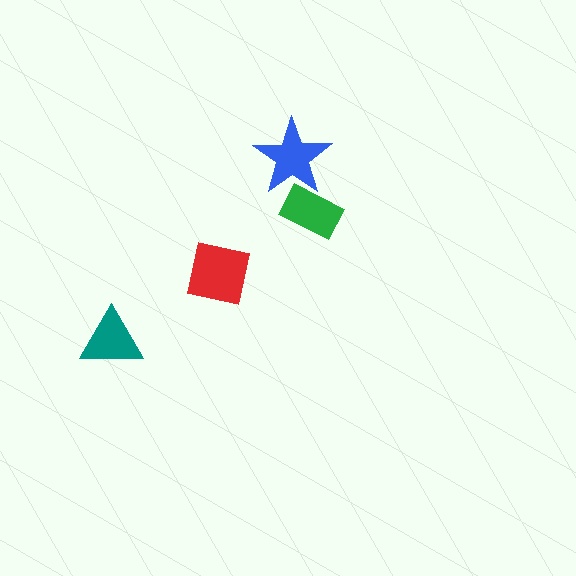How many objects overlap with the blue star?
1 object overlaps with the blue star.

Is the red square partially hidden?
No, no other shape covers it.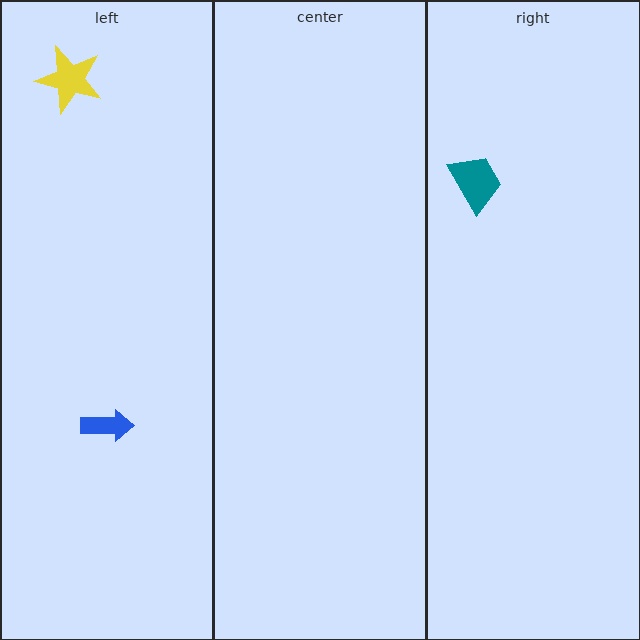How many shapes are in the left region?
2.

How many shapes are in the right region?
1.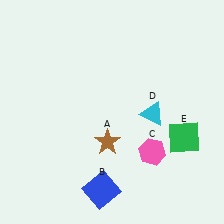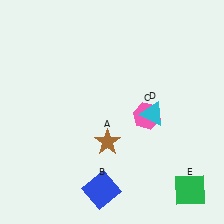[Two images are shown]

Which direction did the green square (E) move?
The green square (E) moved down.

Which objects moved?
The objects that moved are: the pink hexagon (C), the green square (E).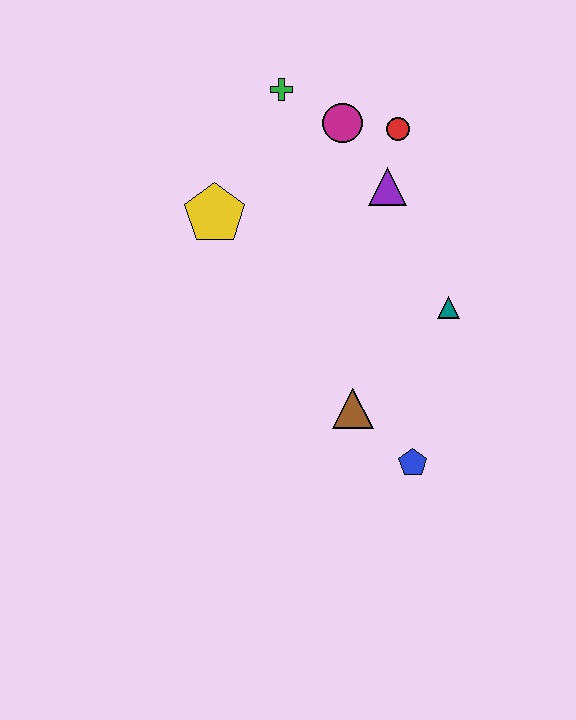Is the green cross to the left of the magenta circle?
Yes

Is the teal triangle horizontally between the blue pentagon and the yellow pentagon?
No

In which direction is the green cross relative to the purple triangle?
The green cross is to the left of the purple triangle.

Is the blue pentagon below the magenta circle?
Yes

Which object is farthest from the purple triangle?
The blue pentagon is farthest from the purple triangle.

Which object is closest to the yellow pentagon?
The green cross is closest to the yellow pentagon.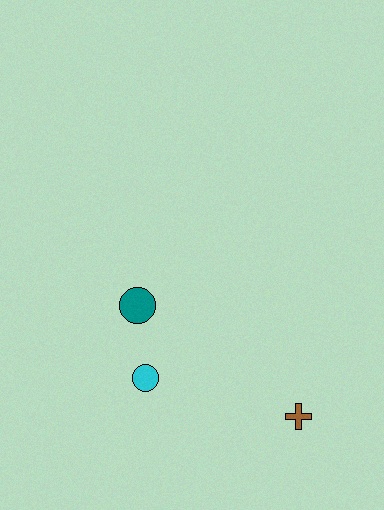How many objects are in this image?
There are 3 objects.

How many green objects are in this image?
There are no green objects.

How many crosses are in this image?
There is 1 cross.